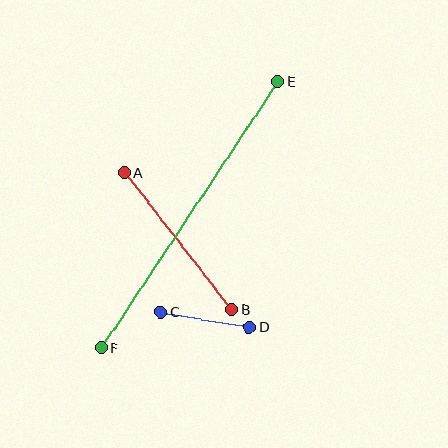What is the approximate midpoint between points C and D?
The midpoint is at approximately (205, 319) pixels.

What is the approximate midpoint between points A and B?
The midpoint is at approximately (178, 241) pixels.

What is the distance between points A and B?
The distance is approximately 174 pixels.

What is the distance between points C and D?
The distance is approximately 90 pixels.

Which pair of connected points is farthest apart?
Points E and F are farthest apart.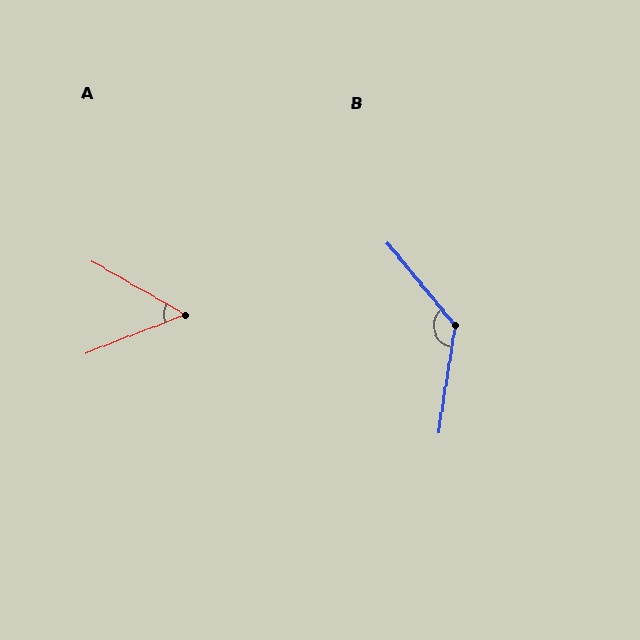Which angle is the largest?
B, at approximately 132 degrees.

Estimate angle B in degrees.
Approximately 132 degrees.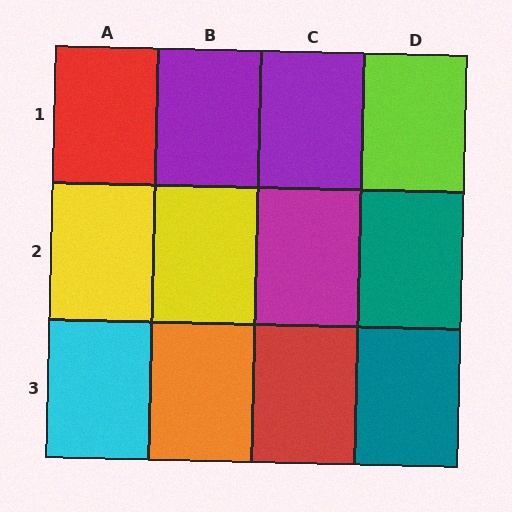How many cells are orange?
1 cell is orange.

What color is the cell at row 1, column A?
Red.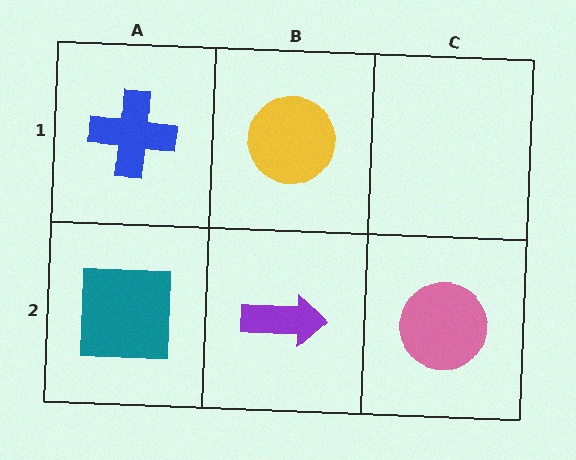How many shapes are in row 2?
3 shapes.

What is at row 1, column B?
A yellow circle.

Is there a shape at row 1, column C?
No, that cell is empty.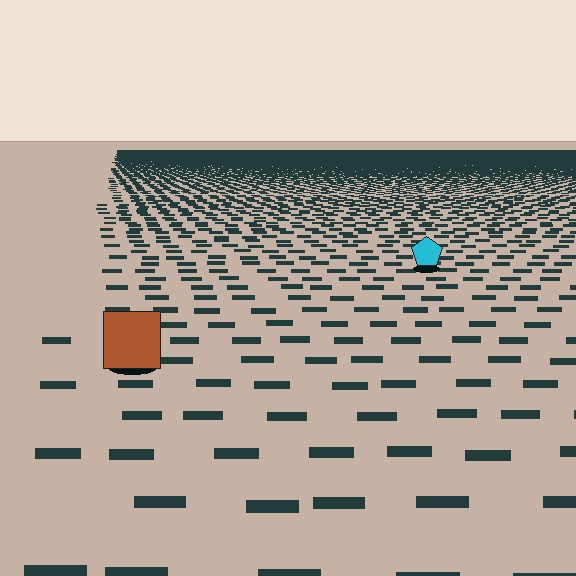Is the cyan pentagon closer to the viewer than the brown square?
No. The brown square is closer — you can tell from the texture gradient: the ground texture is coarser near it.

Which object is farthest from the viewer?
The cyan pentagon is farthest from the viewer. It appears smaller and the ground texture around it is denser.